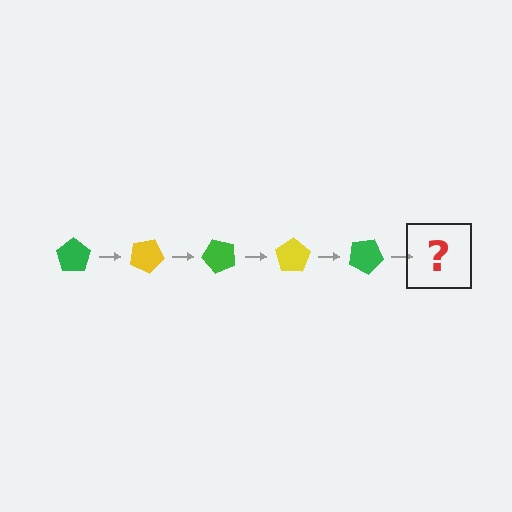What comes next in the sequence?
The next element should be a yellow pentagon, rotated 125 degrees from the start.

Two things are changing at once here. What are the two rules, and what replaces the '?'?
The two rules are that it rotates 25 degrees each step and the color cycles through green and yellow. The '?' should be a yellow pentagon, rotated 125 degrees from the start.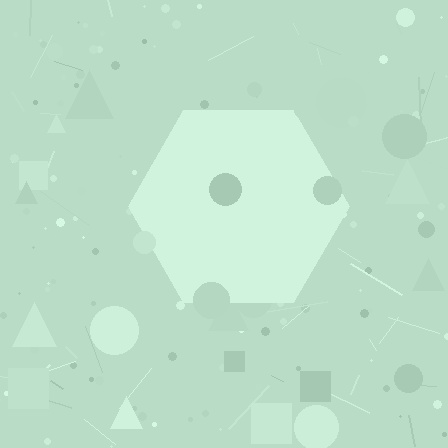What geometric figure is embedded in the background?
A hexagon is embedded in the background.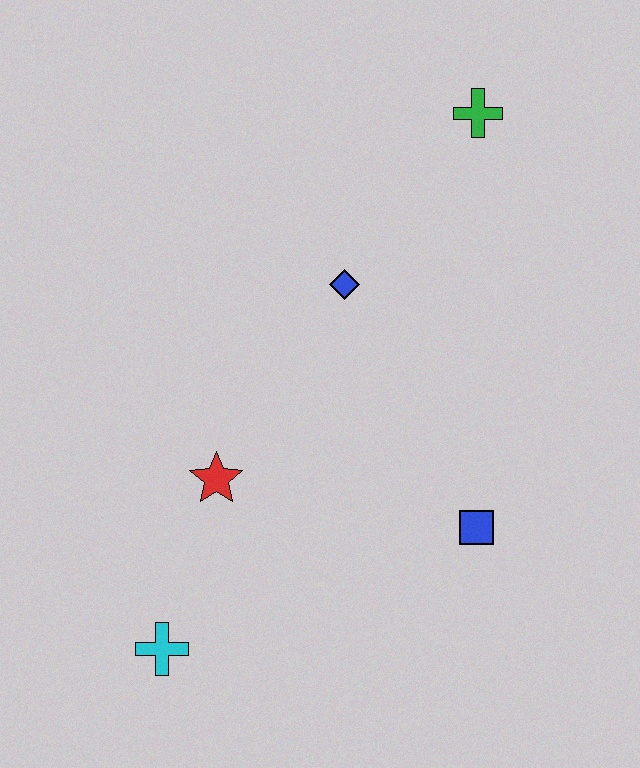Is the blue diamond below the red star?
No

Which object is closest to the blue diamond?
The green cross is closest to the blue diamond.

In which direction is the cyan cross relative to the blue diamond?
The cyan cross is below the blue diamond.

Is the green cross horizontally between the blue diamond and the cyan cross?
No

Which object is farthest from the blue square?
The green cross is farthest from the blue square.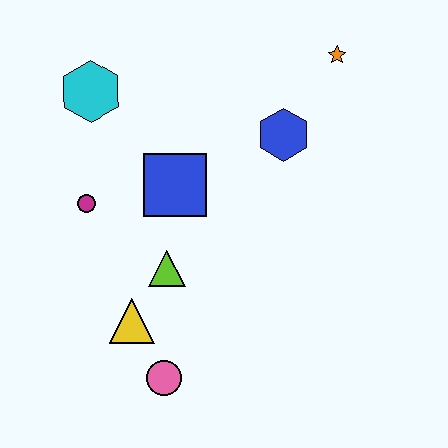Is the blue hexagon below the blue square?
No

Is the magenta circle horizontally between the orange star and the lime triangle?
No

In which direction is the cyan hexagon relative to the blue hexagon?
The cyan hexagon is to the left of the blue hexagon.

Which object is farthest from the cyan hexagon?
The pink circle is farthest from the cyan hexagon.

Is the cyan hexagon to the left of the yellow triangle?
Yes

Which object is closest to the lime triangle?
The yellow triangle is closest to the lime triangle.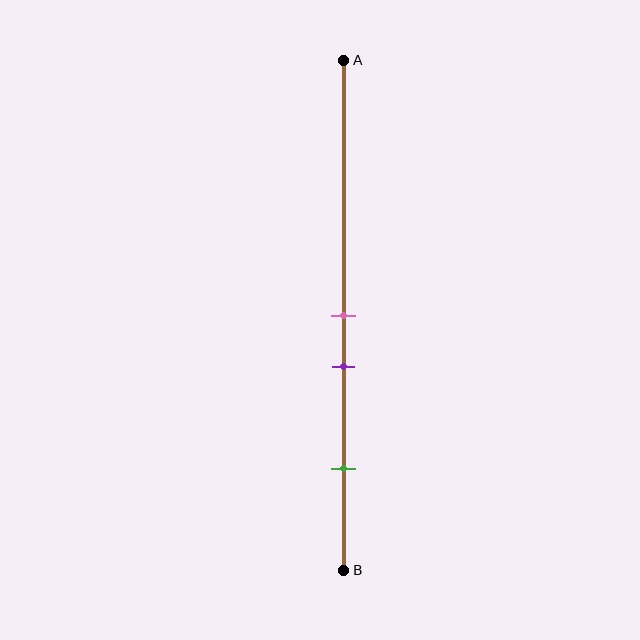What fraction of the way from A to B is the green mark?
The green mark is approximately 80% (0.8) of the way from A to B.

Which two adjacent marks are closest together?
The pink and purple marks are the closest adjacent pair.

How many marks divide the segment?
There are 3 marks dividing the segment.